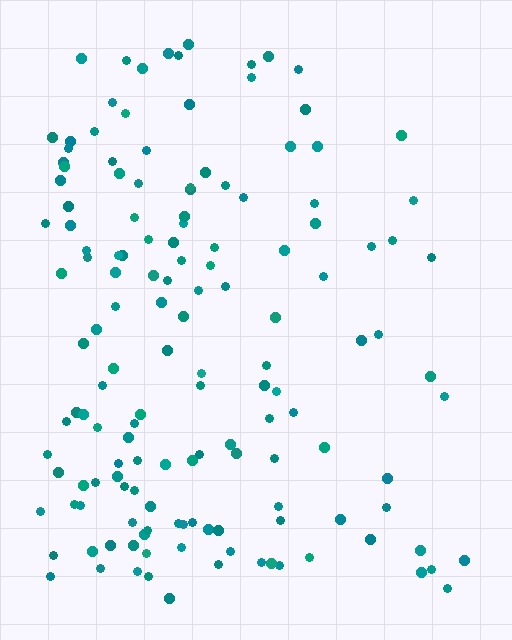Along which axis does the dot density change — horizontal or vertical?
Horizontal.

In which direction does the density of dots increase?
From right to left, with the left side densest.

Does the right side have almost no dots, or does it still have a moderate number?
Still a moderate number, just noticeably fewer than the left.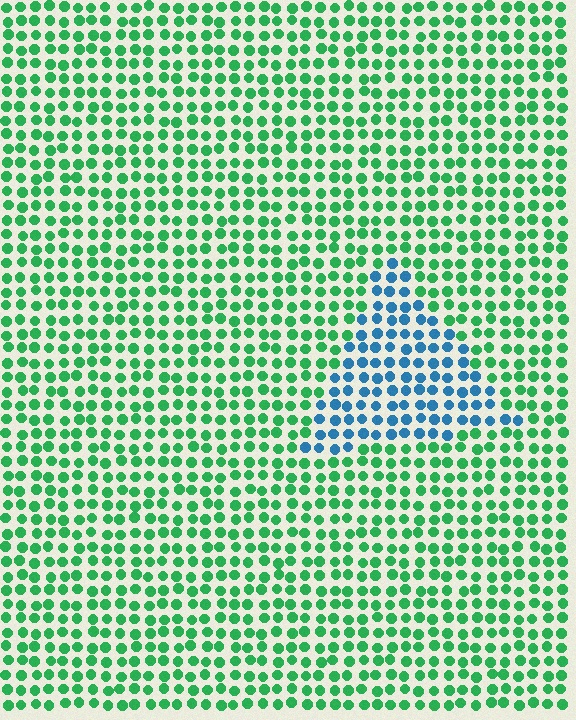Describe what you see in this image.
The image is filled with small green elements in a uniform arrangement. A triangle-shaped region is visible where the elements are tinted to a slightly different hue, forming a subtle color boundary.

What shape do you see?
I see a triangle.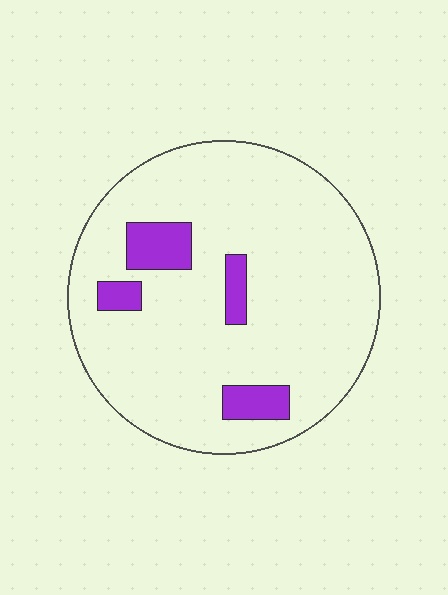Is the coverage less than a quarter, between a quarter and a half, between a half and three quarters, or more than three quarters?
Less than a quarter.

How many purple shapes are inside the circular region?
4.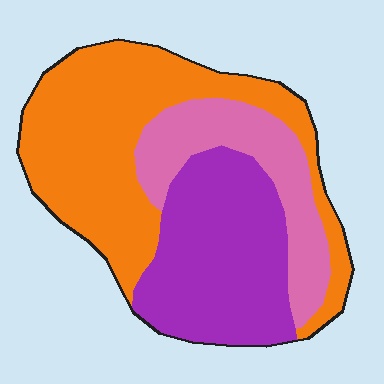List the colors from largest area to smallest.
From largest to smallest: orange, purple, pink.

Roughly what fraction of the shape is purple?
Purple takes up between a sixth and a third of the shape.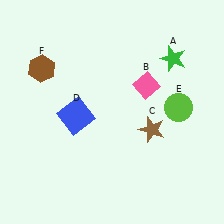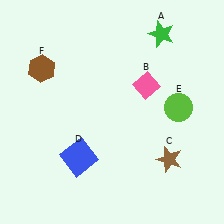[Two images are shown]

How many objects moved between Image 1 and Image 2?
3 objects moved between the two images.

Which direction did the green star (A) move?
The green star (A) moved up.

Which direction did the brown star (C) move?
The brown star (C) moved down.